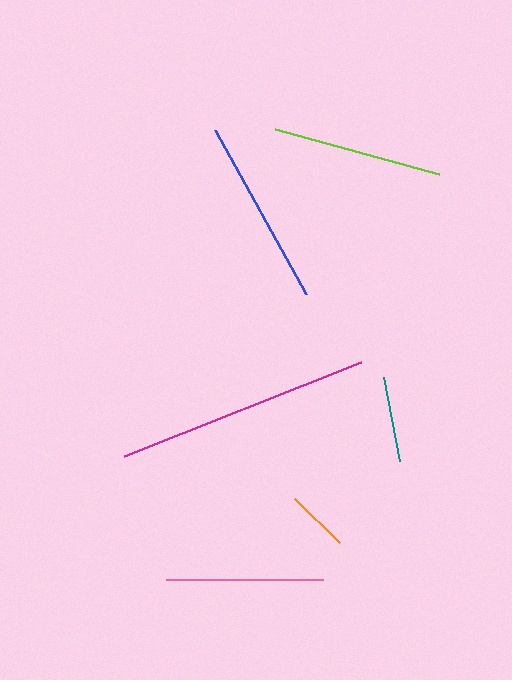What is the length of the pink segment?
The pink segment is approximately 157 pixels long.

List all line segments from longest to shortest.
From longest to shortest: magenta, blue, lime, pink, teal, orange.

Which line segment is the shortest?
The orange line is the shortest at approximately 63 pixels.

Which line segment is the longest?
The magenta line is the longest at approximately 254 pixels.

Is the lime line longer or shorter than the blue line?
The blue line is longer than the lime line.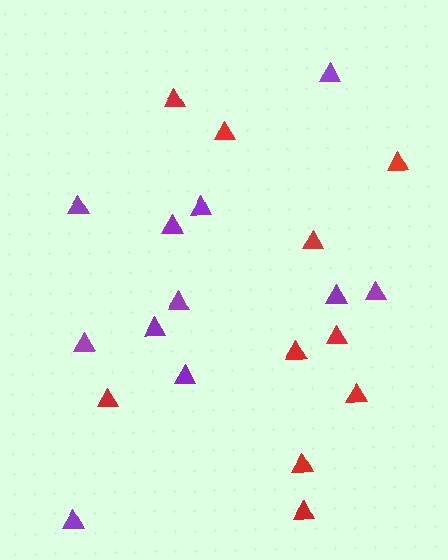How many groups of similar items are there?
There are 2 groups: one group of red triangles (10) and one group of purple triangles (11).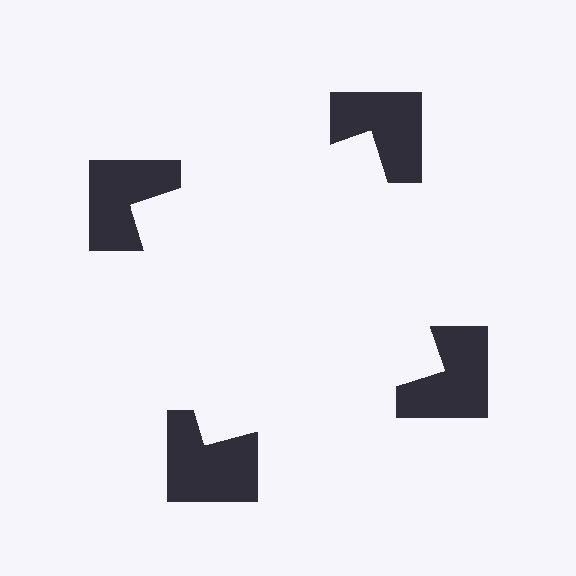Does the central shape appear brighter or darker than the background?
It typically appears slightly brighter than the background, even though no actual brightness change is drawn.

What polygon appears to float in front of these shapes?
An illusory square — its edges are inferred from the aligned wedge cuts in the notched squares, not physically drawn.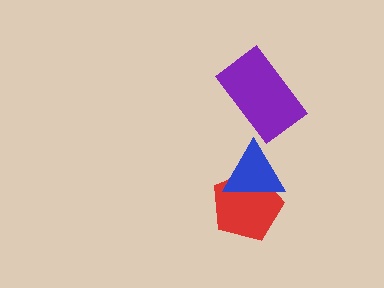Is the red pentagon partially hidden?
Yes, it is partially covered by another shape.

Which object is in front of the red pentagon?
The blue triangle is in front of the red pentagon.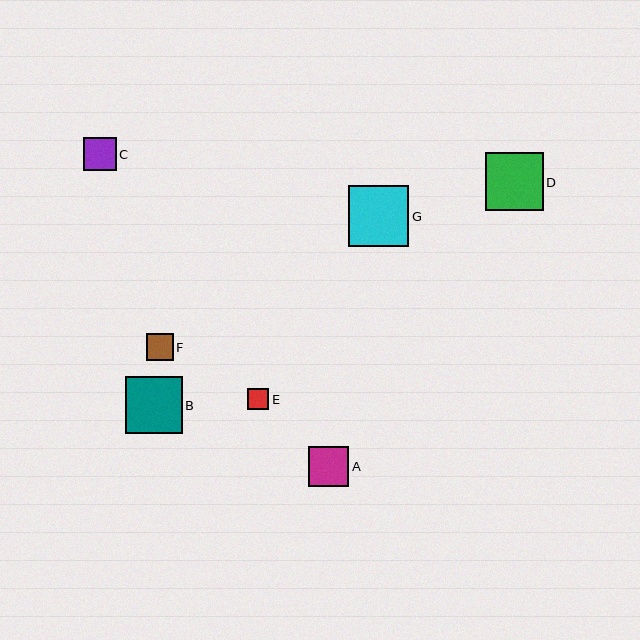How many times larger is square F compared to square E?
Square F is approximately 1.3 times the size of square E.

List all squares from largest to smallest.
From largest to smallest: G, D, B, A, C, F, E.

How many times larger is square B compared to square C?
Square B is approximately 1.7 times the size of square C.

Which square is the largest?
Square G is the largest with a size of approximately 60 pixels.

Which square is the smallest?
Square E is the smallest with a size of approximately 21 pixels.